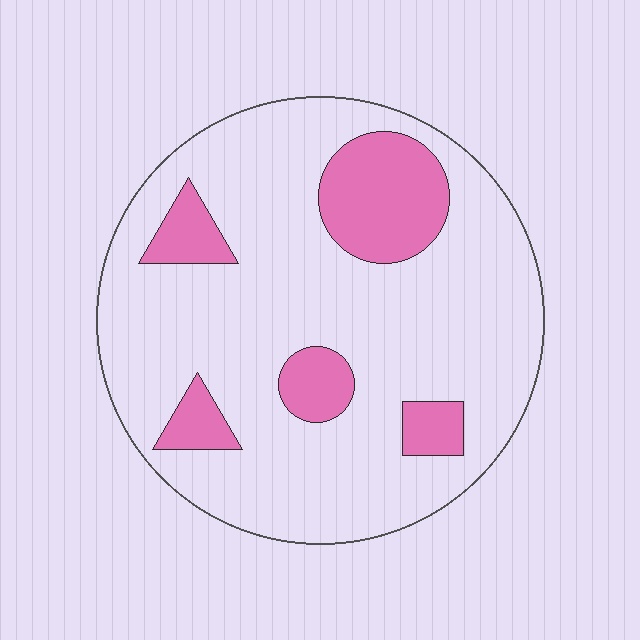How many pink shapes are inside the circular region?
5.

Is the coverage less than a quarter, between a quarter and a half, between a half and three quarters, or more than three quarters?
Less than a quarter.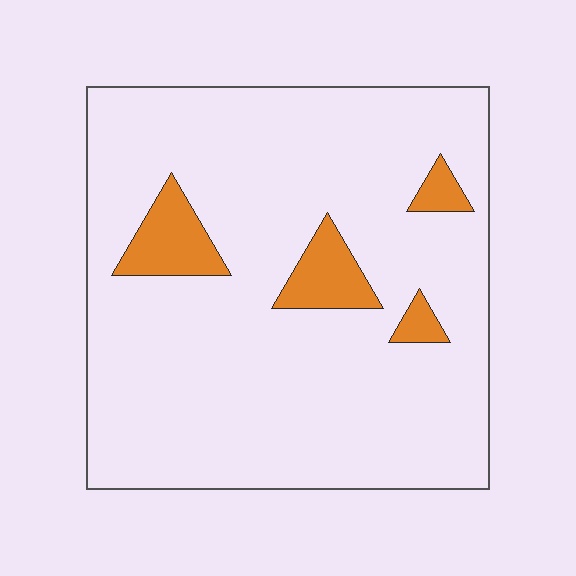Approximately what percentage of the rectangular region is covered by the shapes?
Approximately 10%.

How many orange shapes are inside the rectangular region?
4.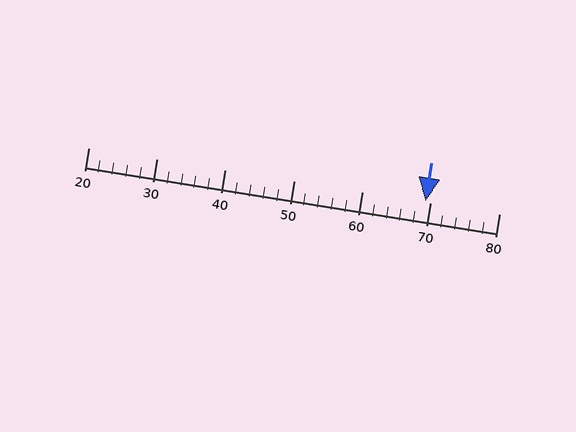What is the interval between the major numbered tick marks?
The major tick marks are spaced 10 units apart.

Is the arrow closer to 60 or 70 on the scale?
The arrow is closer to 70.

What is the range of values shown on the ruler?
The ruler shows values from 20 to 80.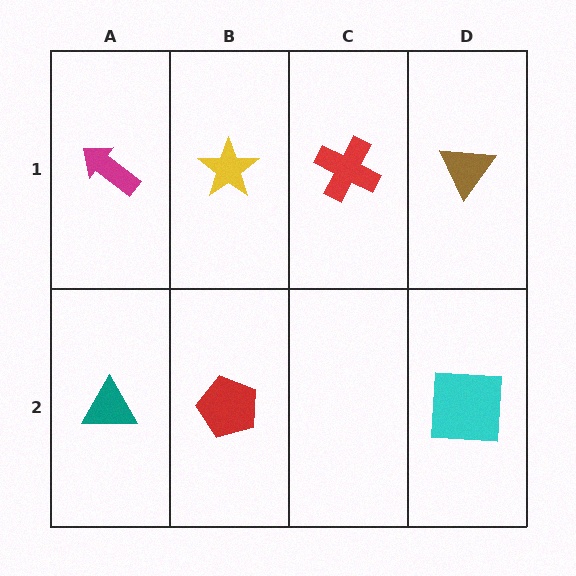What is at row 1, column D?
A brown triangle.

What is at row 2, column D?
A cyan square.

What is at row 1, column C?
A red cross.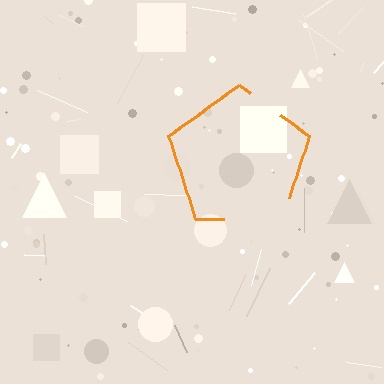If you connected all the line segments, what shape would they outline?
They would outline a pentagon.